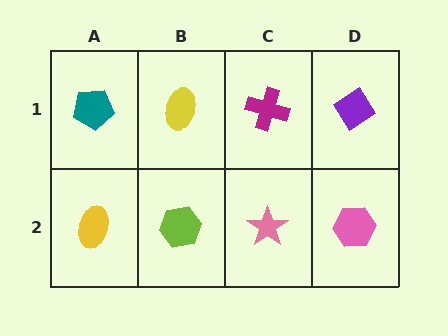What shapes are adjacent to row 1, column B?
A lime hexagon (row 2, column B), a teal pentagon (row 1, column A), a magenta cross (row 1, column C).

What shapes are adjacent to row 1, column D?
A pink hexagon (row 2, column D), a magenta cross (row 1, column C).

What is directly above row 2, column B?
A yellow ellipse.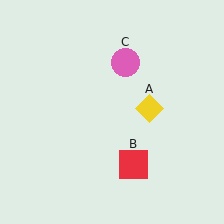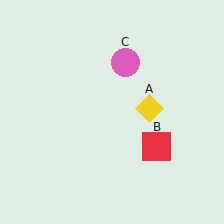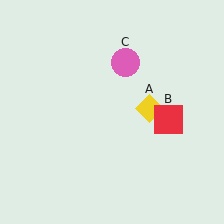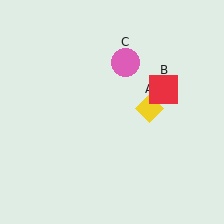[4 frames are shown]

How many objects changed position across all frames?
1 object changed position: red square (object B).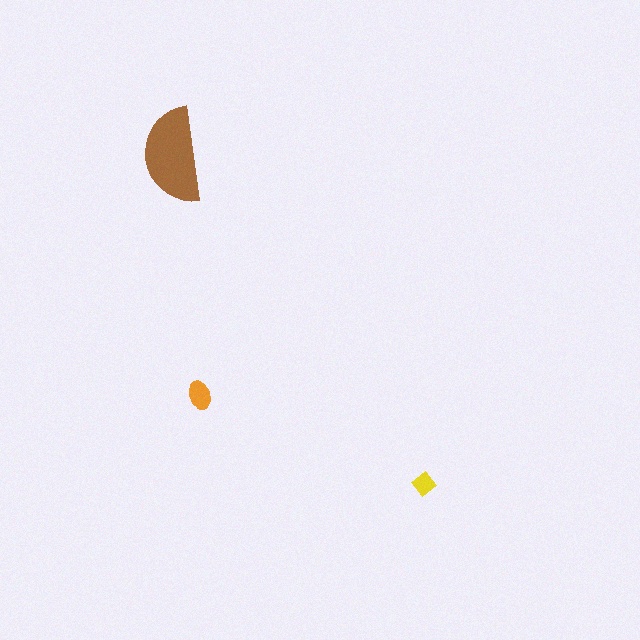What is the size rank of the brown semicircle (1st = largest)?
1st.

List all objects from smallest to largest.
The yellow diamond, the orange ellipse, the brown semicircle.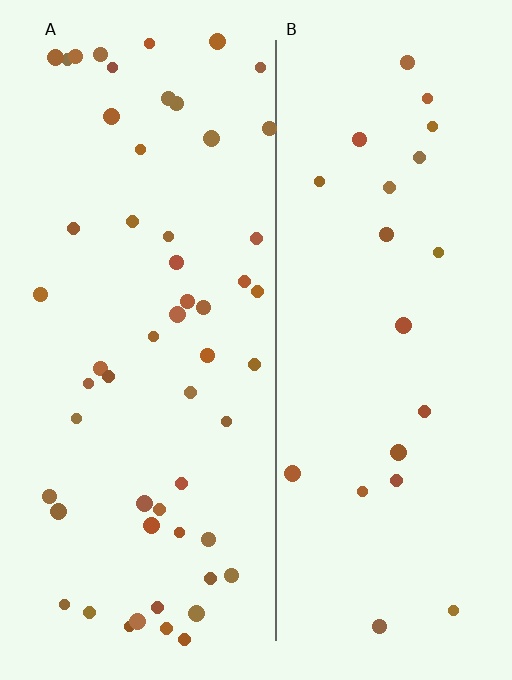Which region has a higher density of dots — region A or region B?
A (the left).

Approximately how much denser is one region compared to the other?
Approximately 2.5× — region A over region B.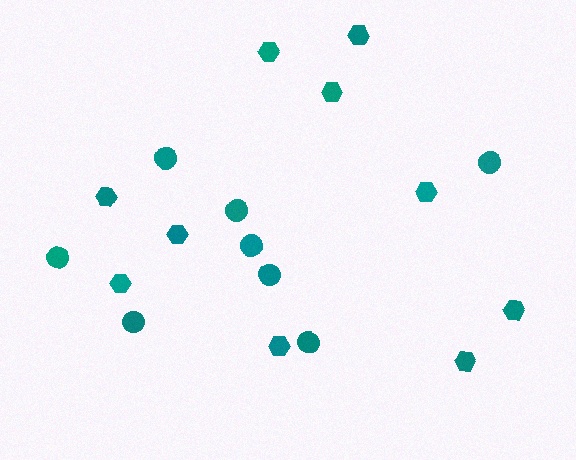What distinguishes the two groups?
There are 2 groups: one group of circles (8) and one group of hexagons (10).